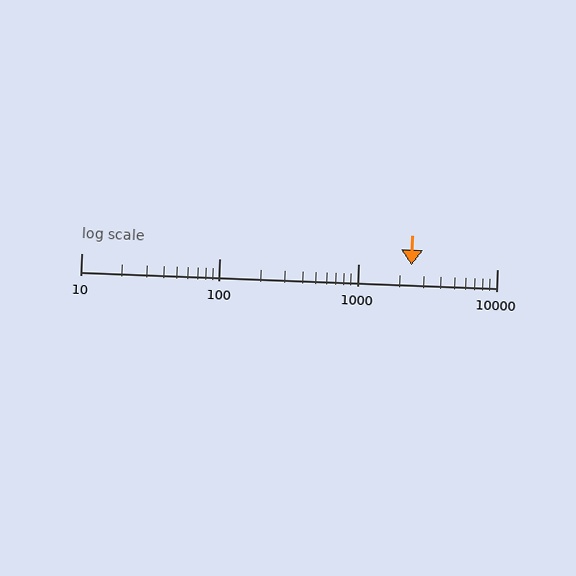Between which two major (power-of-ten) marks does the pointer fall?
The pointer is between 1000 and 10000.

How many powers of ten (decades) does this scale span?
The scale spans 3 decades, from 10 to 10000.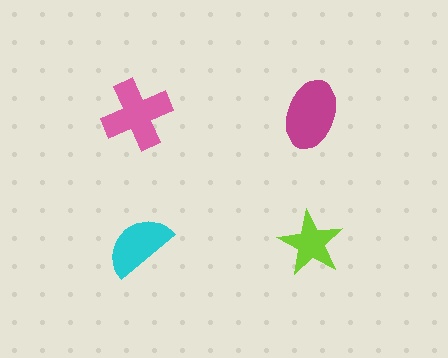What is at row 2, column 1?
A cyan semicircle.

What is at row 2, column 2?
A lime star.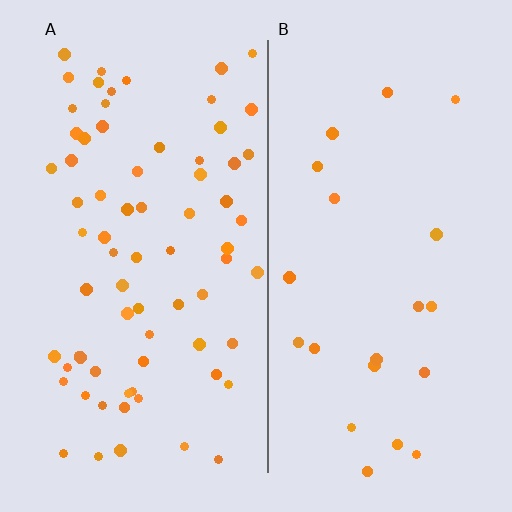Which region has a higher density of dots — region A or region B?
A (the left).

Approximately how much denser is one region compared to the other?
Approximately 3.4× — region A over region B.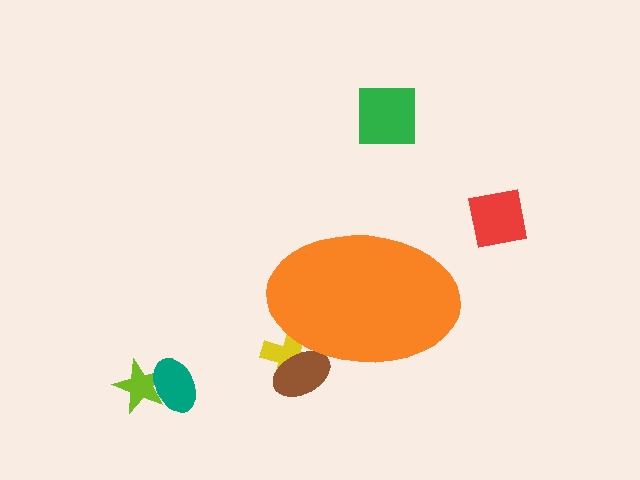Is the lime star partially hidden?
No, the lime star is fully visible.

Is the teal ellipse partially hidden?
No, the teal ellipse is fully visible.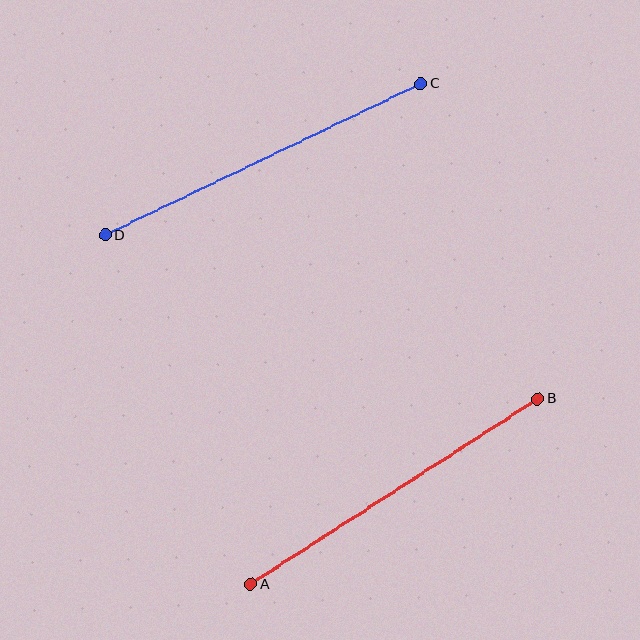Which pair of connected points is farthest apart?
Points C and D are farthest apart.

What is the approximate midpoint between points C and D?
The midpoint is at approximately (263, 159) pixels.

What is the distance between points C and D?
The distance is approximately 350 pixels.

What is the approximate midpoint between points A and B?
The midpoint is at approximately (394, 492) pixels.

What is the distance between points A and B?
The distance is approximately 342 pixels.